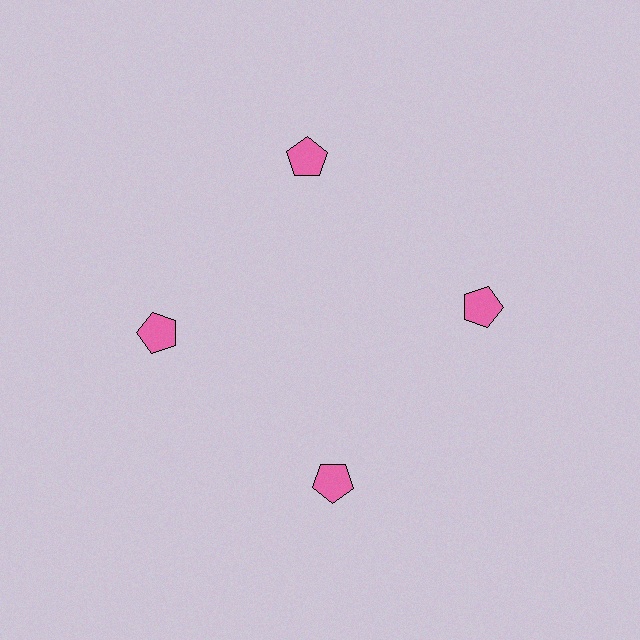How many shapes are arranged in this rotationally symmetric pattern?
There are 4 shapes, arranged in 4 groups of 1.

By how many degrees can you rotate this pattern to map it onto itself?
The pattern maps onto itself every 90 degrees of rotation.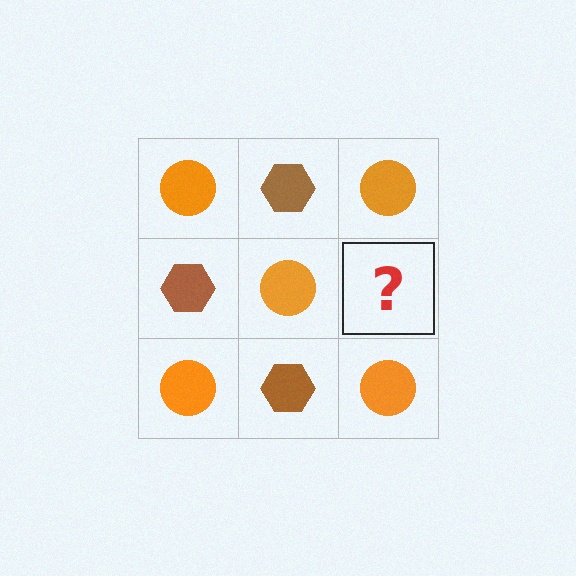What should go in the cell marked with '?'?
The missing cell should contain a brown hexagon.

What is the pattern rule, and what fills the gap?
The rule is that it alternates orange circle and brown hexagon in a checkerboard pattern. The gap should be filled with a brown hexagon.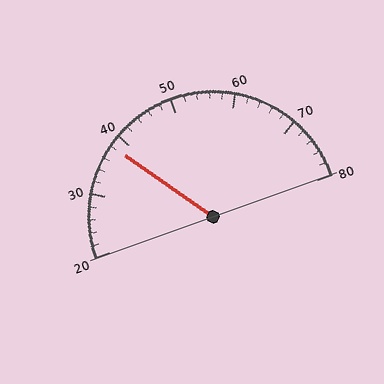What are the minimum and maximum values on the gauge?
The gauge ranges from 20 to 80.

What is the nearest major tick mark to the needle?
The nearest major tick mark is 40.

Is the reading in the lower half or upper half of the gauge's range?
The reading is in the lower half of the range (20 to 80).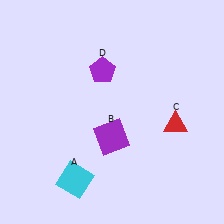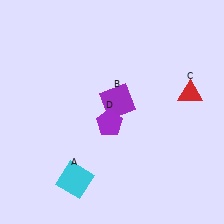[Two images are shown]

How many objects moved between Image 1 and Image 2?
3 objects moved between the two images.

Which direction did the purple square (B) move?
The purple square (B) moved up.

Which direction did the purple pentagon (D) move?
The purple pentagon (D) moved down.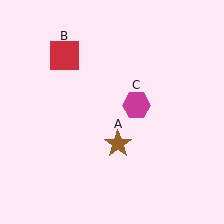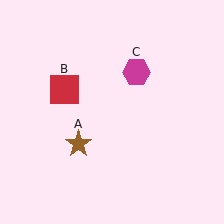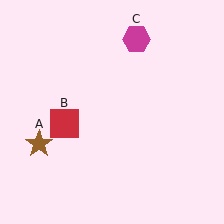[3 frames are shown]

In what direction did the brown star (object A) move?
The brown star (object A) moved left.